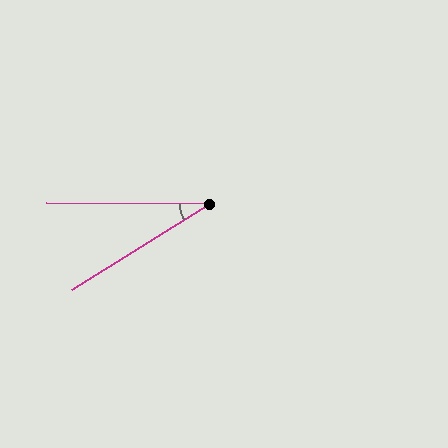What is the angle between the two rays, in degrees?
Approximately 32 degrees.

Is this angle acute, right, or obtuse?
It is acute.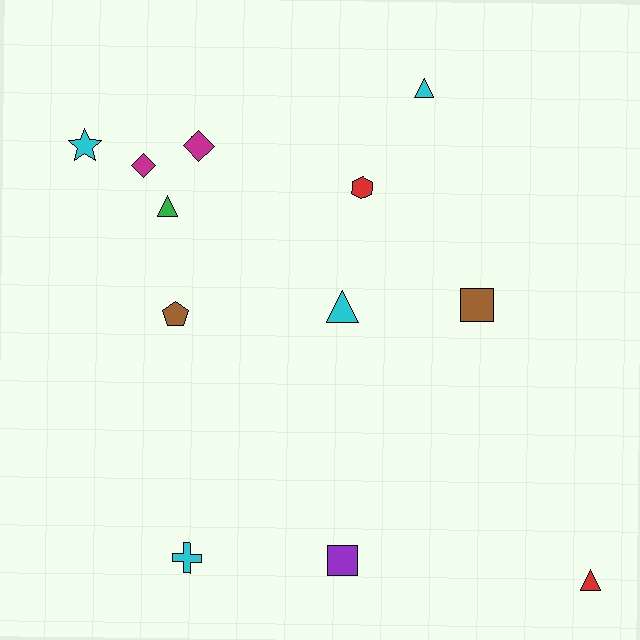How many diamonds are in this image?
There are 2 diamonds.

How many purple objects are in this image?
There is 1 purple object.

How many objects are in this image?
There are 12 objects.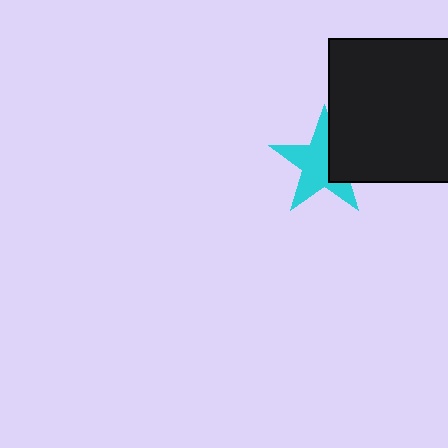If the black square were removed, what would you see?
You would see the complete cyan star.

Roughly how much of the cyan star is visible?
Most of it is visible (roughly 66%).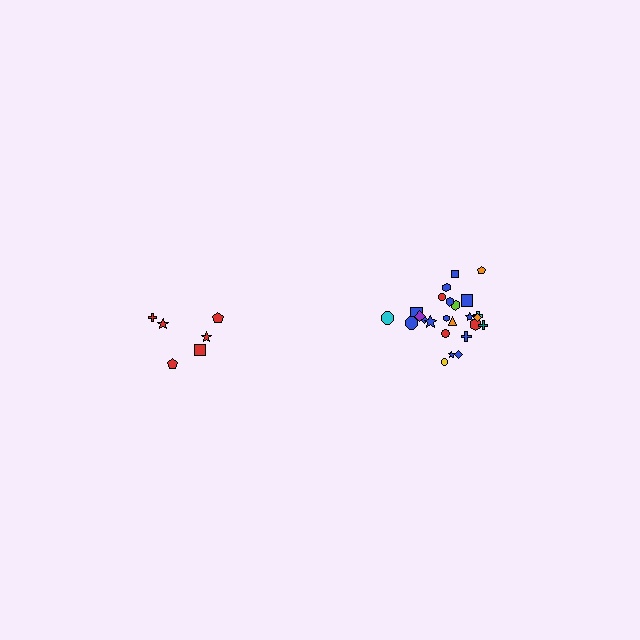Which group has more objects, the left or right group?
The right group.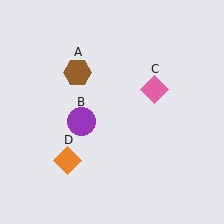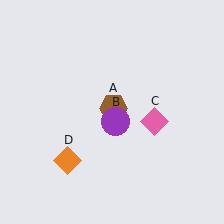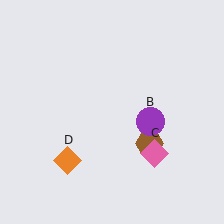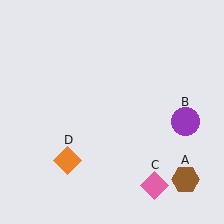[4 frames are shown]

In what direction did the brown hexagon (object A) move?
The brown hexagon (object A) moved down and to the right.